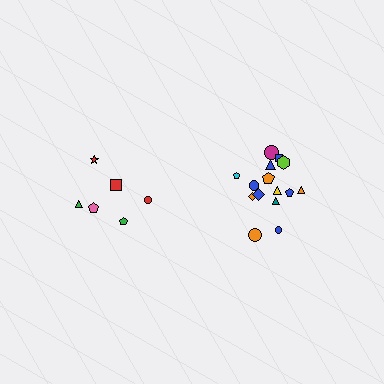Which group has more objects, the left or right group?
The right group.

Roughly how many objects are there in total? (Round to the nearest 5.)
Roughly 20 objects in total.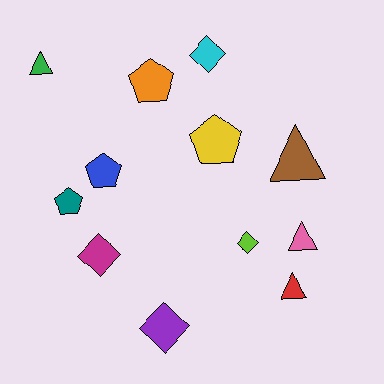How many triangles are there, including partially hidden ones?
There are 4 triangles.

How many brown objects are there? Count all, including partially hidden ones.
There is 1 brown object.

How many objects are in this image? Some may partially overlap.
There are 12 objects.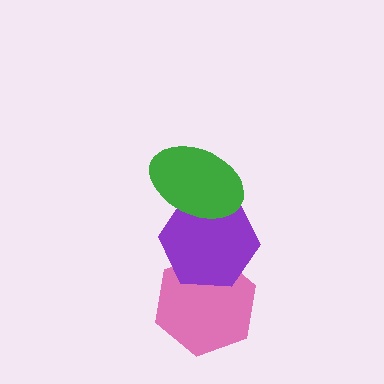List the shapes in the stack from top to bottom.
From top to bottom: the green ellipse, the purple hexagon, the pink hexagon.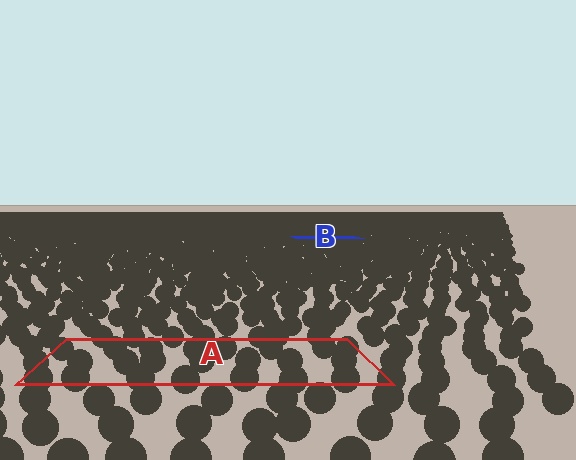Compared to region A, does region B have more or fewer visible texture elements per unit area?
Region B has more texture elements per unit area — they are packed more densely because it is farther away.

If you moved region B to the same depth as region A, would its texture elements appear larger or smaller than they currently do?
They would appear larger. At a closer depth, the same texture elements are projected at a bigger on-screen size.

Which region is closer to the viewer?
Region A is closer. The texture elements there are larger and more spread out.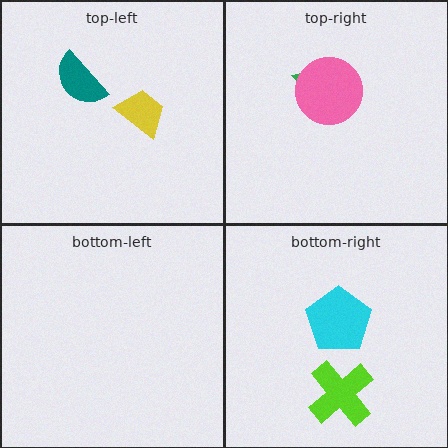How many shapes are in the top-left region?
2.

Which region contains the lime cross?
The bottom-right region.